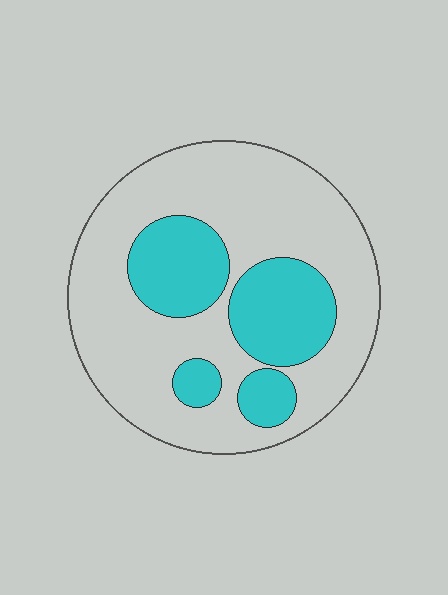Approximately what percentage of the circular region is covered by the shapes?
Approximately 30%.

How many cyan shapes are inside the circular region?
4.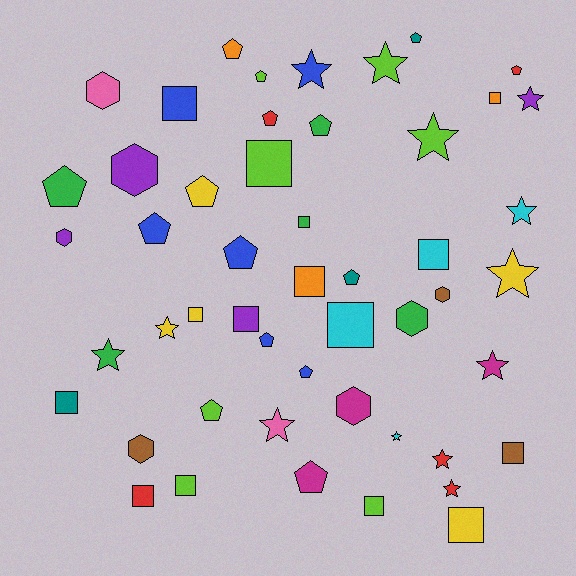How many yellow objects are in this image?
There are 5 yellow objects.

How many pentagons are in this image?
There are 15 pentagons.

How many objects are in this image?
There are 50 objects.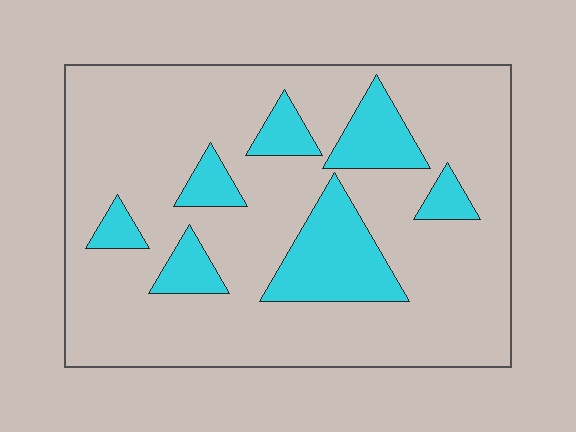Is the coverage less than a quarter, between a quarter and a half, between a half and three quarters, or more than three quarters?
Less than a quarter.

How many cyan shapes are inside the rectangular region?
7.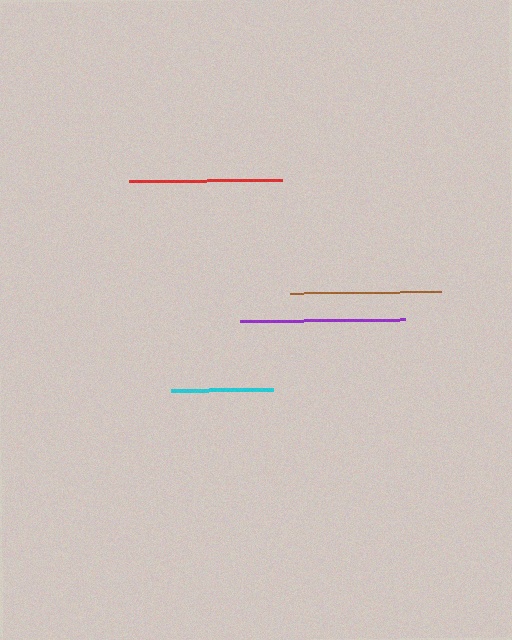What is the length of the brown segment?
The brown segment is approximately 151 pixels long.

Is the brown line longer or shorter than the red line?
The red line is longer than the brown line.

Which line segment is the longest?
The purple line is the longest at approximately 165 pixels.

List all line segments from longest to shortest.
From longest to shortest: purple, red, brown, cyan.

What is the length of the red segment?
The red segment is approximately 153 pixels long.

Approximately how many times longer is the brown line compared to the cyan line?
The brown line is approximately 1.5 times the length of the cyan line.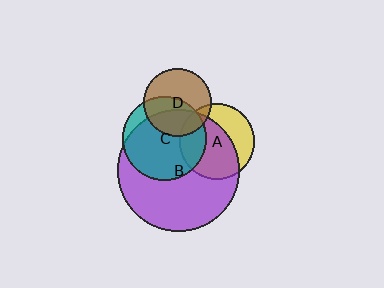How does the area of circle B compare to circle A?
Approximately 2.7 times.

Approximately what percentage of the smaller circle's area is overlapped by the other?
Approximately 65%.